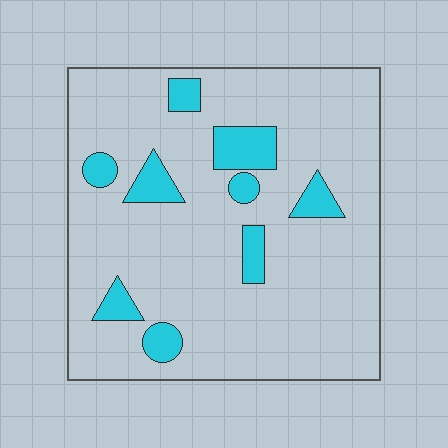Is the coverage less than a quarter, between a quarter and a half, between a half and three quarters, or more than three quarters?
Less than a quarter.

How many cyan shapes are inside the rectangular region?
9.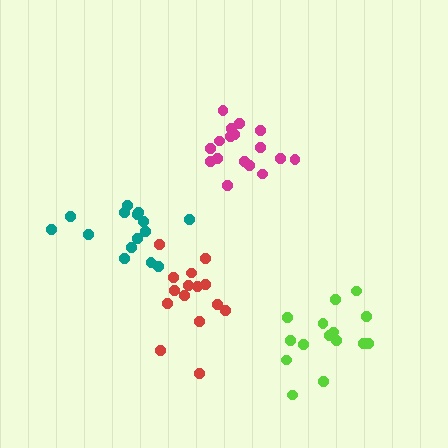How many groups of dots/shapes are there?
There are 4 groups.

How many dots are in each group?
Group 1: 17 dots, Group 2: 15 dots, Group 3: 15 dots, Group 4: 15 dots (62 total).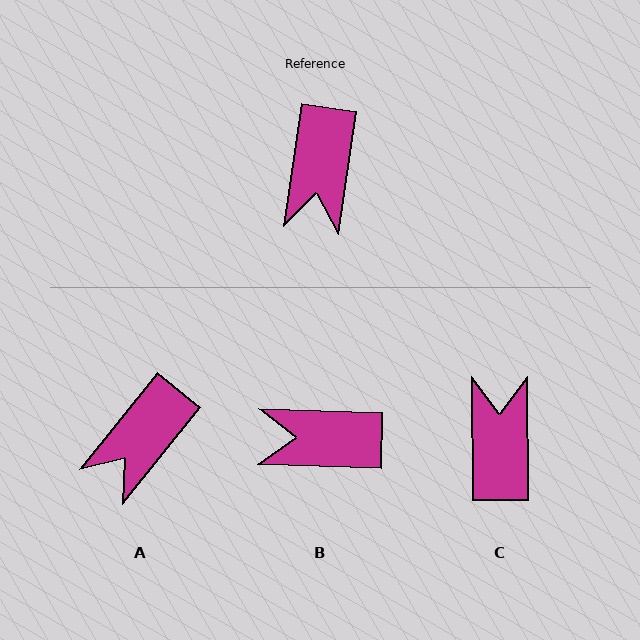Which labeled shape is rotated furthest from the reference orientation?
C, about 171 degrees away.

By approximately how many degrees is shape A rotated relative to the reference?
Approximately 30 degrees clockwise.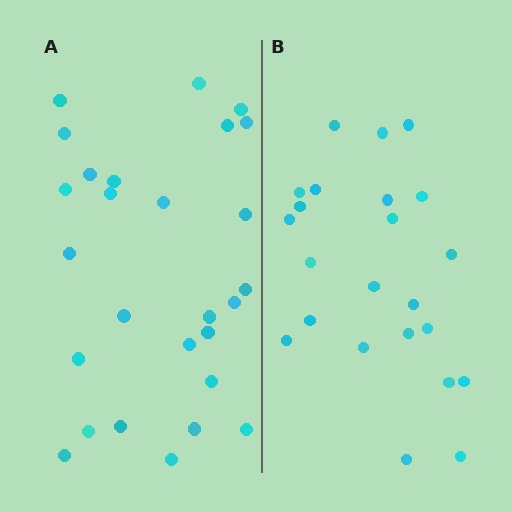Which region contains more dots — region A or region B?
Region A (the left region) has more dots.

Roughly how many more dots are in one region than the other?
Region A has about 4 more dots than region B.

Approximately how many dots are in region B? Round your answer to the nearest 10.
About 20 dots. (The exact count is 23, which rounds to 20.)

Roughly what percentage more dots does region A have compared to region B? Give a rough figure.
About 15% more.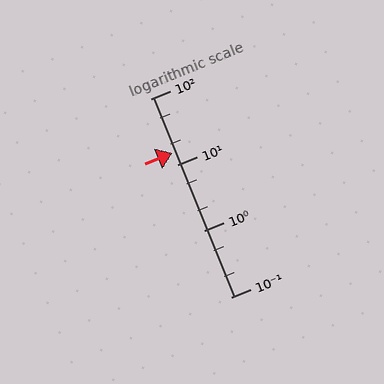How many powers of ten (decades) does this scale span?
The scale spans 3 decades, from 0.1 to 100.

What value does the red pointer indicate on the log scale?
The pointer indicates approximately 15.